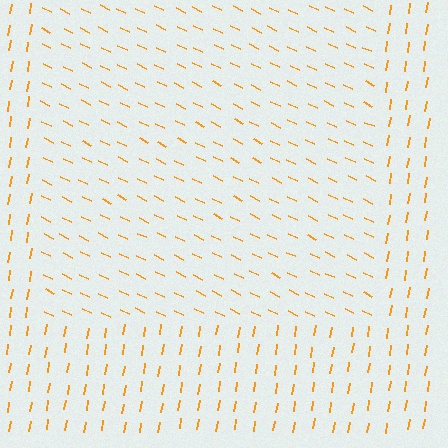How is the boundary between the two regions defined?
The boundary is defined purely by a change in line orientation (approximately 73 degrees difference). All lines are the same color and thickness.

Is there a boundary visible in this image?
Yes, there is a texture boundary formed by a change in line orientation.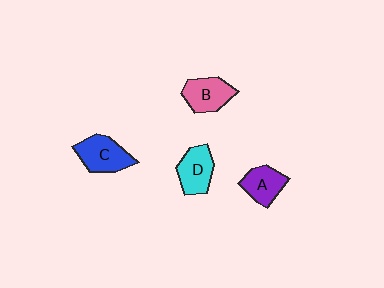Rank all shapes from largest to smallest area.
From largest to smallest: C (blue), B (pink), D (cyan), A (purple).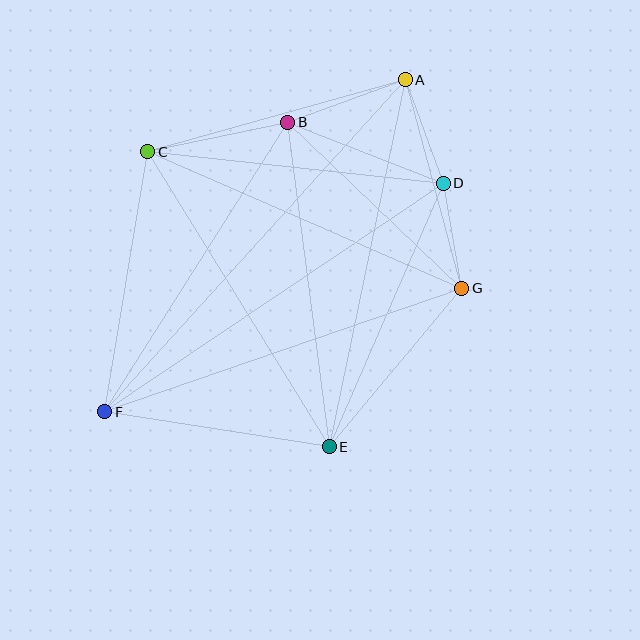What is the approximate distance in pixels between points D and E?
The distance between D and E is approximately 287 pixels.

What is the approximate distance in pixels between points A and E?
The distance between A and E is approximately 375 pixels.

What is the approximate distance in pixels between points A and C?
The distance between A and C is approximately 268 pixels.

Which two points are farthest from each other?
Points A and F are farthest from each other.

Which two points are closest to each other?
Points D and G are closest to each other.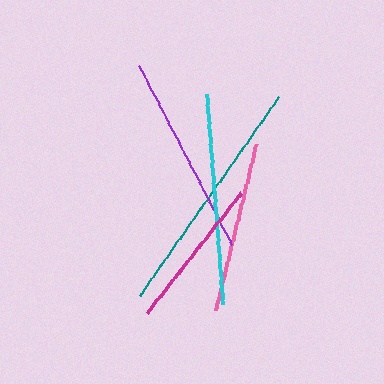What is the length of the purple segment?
The purple segment is approximately 201 pixels long.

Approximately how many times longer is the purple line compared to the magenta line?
The purple line is approximately 1.3 times the length of the magenta line.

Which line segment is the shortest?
The magenta line is the shortest at approximately 152 pixels.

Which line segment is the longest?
The teal line is the longest at approximately 243 pixels.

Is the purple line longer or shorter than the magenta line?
The purple line is longer than the magenta line.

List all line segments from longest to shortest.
From longest to shortest: teal, cyan, purple, pink, magenta.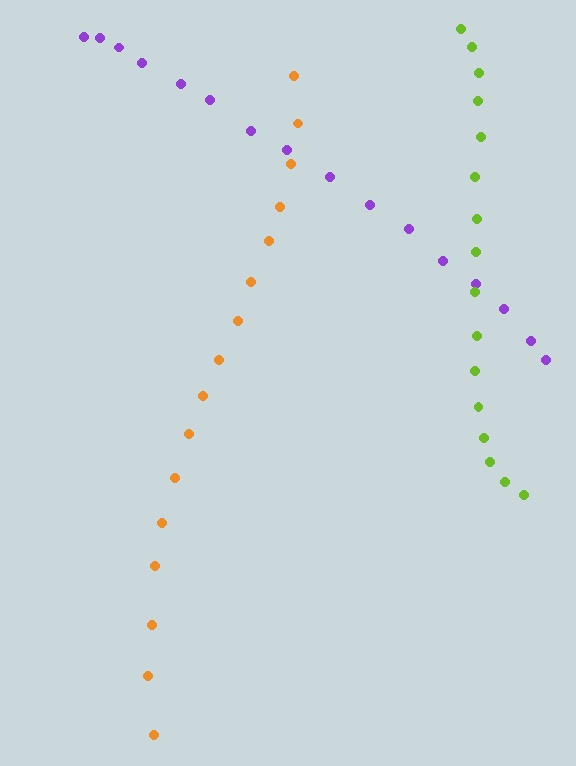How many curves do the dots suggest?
There are 3 distinct paths.